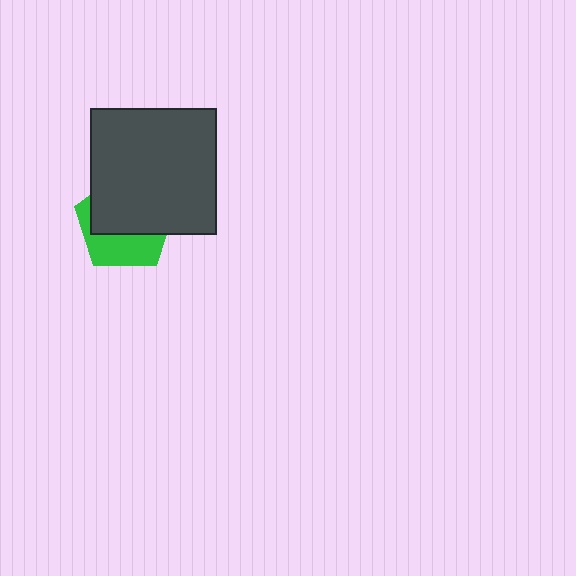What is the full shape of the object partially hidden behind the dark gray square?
The partially hidden object is a green pentagon.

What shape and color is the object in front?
The object in front is a dark gray square.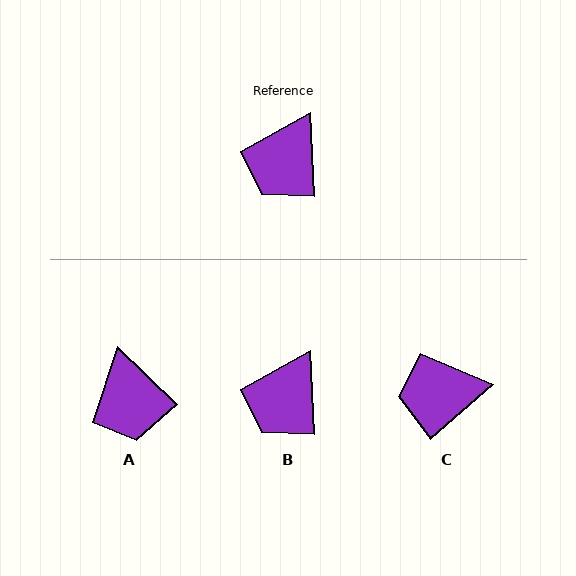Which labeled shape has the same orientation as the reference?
B.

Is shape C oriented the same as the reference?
No, it is off by about 52 degrees.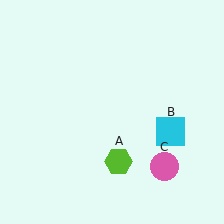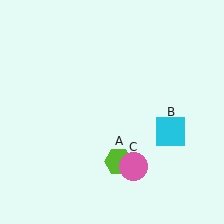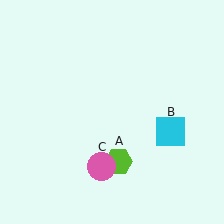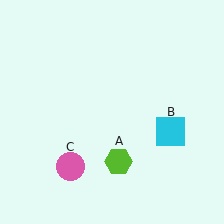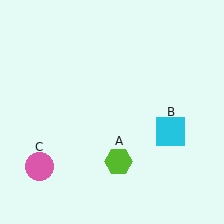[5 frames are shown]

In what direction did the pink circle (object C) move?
The pink circle (object C) moved left.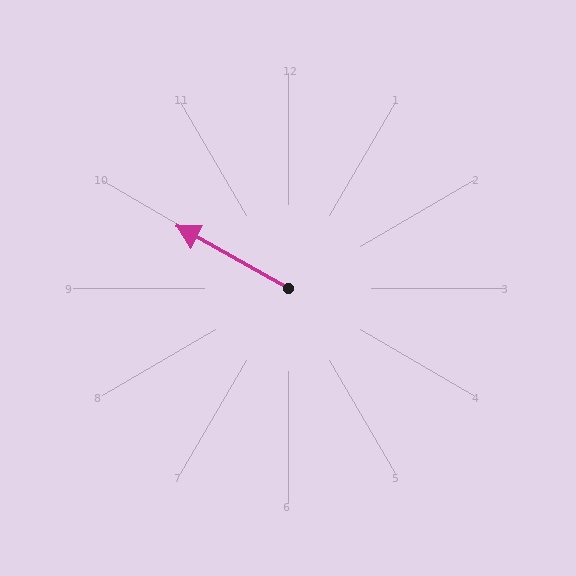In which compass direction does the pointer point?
Northwest.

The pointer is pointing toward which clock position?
Roughly 10 o'clock.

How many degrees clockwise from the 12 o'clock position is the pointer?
Approximately 299 degrees.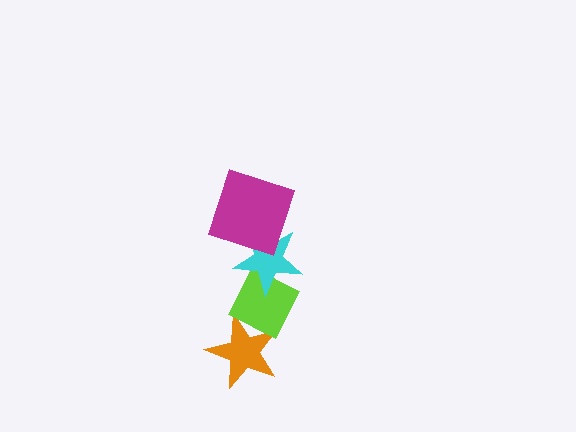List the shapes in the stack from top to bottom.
From top to bottom: the magenta square, the cyan star, the lime diamond, the orange star.